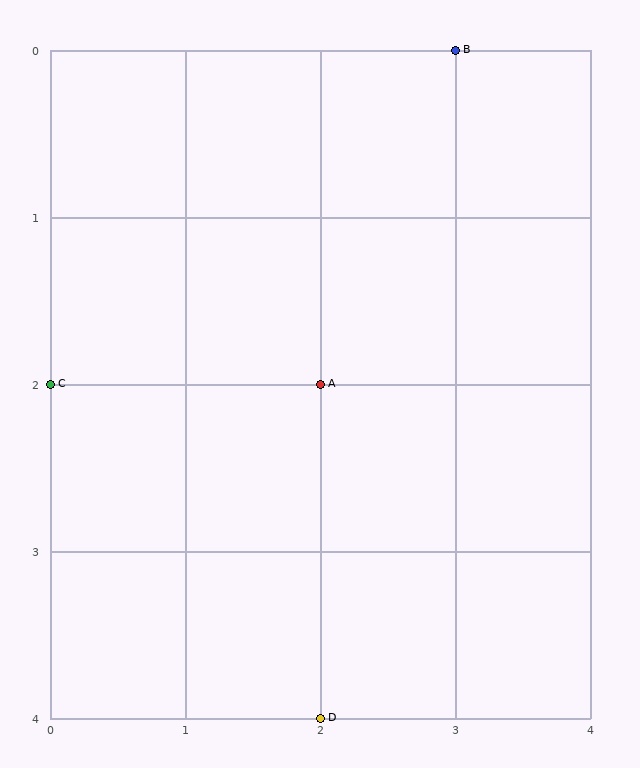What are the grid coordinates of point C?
Point C is at grid coordinates (0, 2).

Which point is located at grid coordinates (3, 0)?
Point B is at (3, 0).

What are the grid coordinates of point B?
Point B is at grid coordinates (3, 0).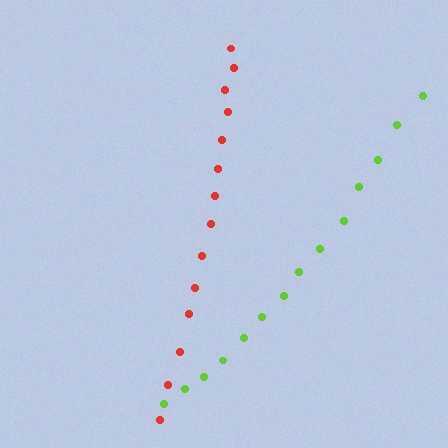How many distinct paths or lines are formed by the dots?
There are 2 distinct paths.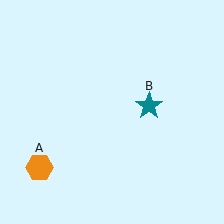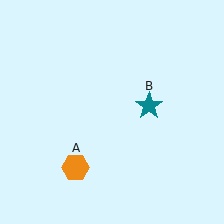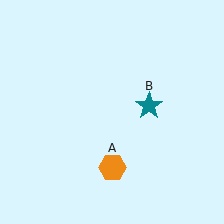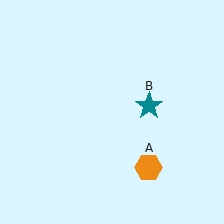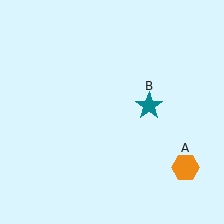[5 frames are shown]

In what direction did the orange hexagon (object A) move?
The orange hexagon (object A) moved right.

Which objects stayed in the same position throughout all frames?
Teal star (object B) remained stationary.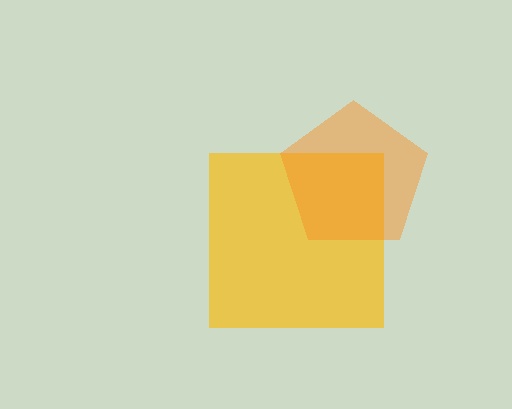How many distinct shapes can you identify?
There are 2 distinct shapes: a yellow square, an orange pentagon.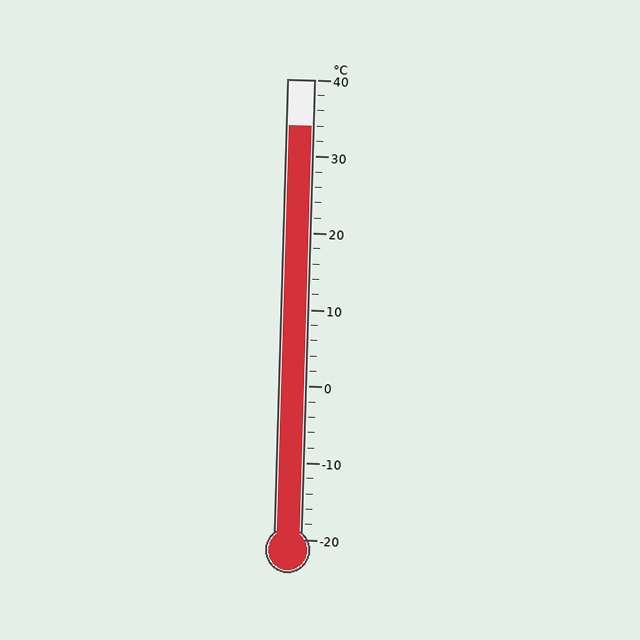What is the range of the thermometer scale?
The thermometer scale ranges from -20°C to 40°C.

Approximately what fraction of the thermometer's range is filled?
The thermometer is filled to approximately 90% of its range.